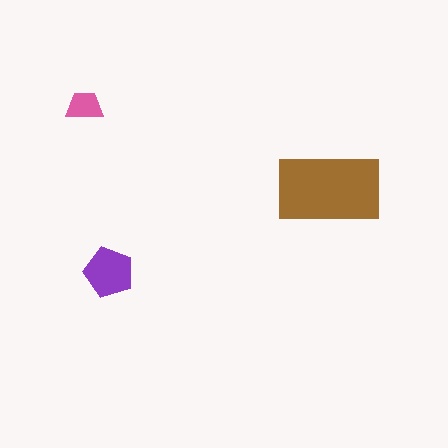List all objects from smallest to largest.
The pink trapezoid, the purple pentagon, the brown rectangle.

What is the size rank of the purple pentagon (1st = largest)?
2nd.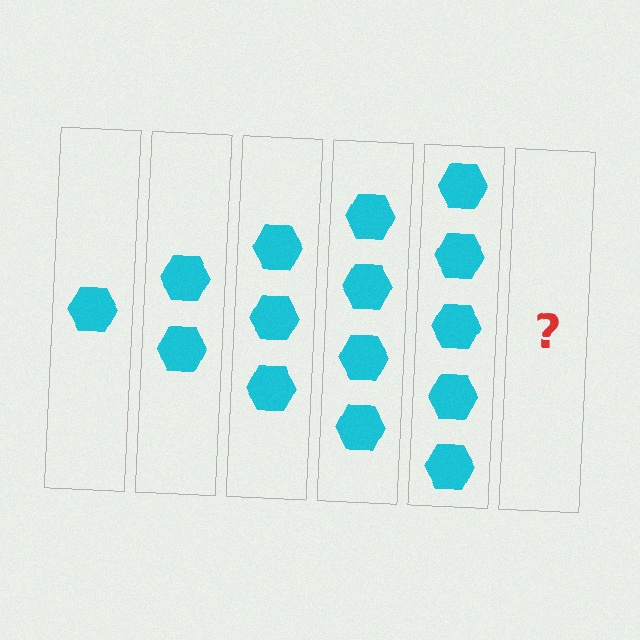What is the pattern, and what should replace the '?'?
The pattern is that each step adds one more hexagon. The '?' should be 6 hexagons.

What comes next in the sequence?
The next element should be 6 hexagons.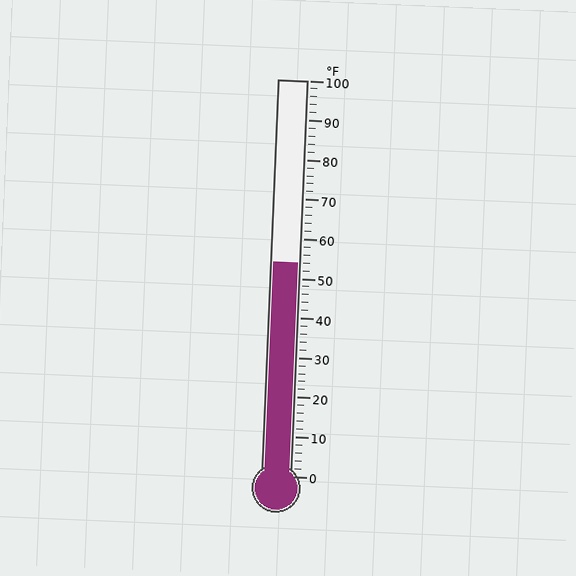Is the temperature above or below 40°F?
The temperature is above 40°F.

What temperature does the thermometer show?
The thermometer shows approximately 54°F.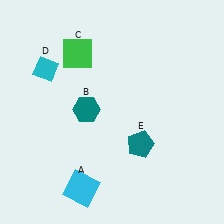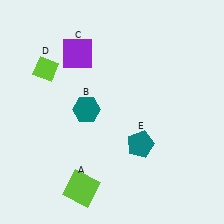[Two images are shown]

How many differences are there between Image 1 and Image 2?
There are 3 differences between the two images.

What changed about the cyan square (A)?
In Image 1, A is cyan. In Image 2, it changed to lime.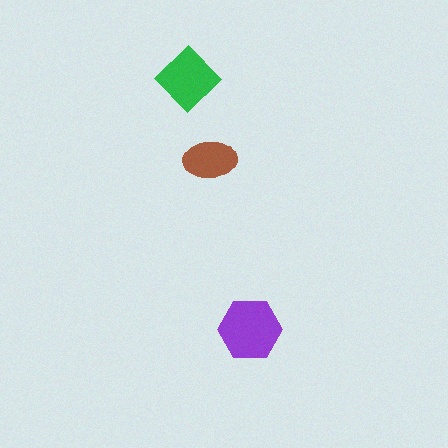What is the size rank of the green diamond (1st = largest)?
2nd.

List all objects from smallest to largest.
The brown ellipse, the green diamond, the purple hexagon.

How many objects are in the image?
There are 3 objects in the image.